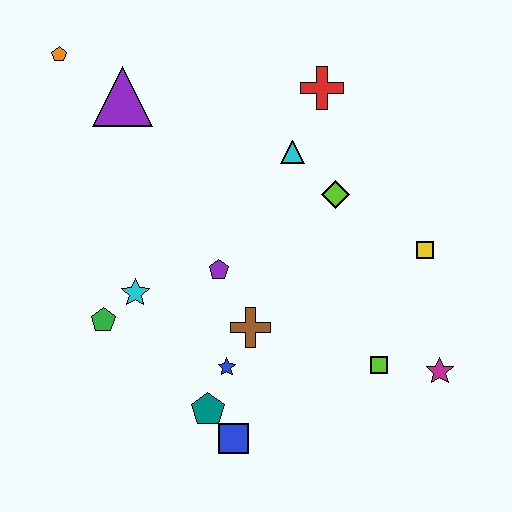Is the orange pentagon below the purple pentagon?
No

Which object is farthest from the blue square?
The orange pentagon is farthest from the blue square.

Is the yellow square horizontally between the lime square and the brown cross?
No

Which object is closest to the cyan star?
The green pentagon is closest to the cyan star.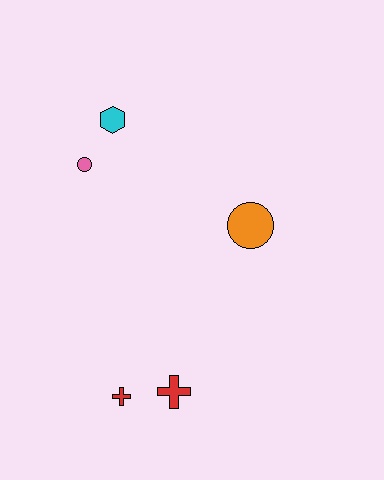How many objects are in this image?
There are 5 objects.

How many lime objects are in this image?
There are no lime objects.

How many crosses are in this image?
There are 2 crosses.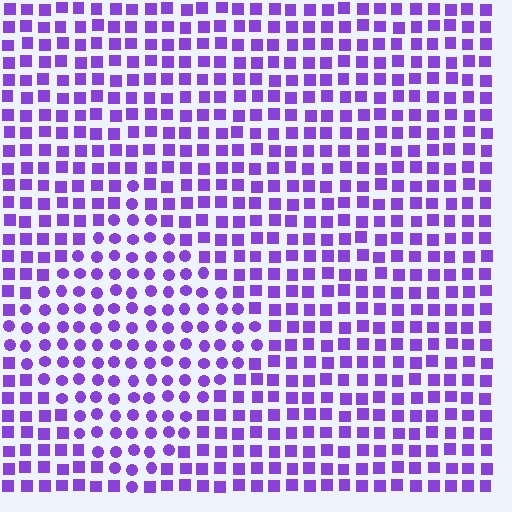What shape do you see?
I see a diamond.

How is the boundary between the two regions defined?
The boundary is defined by a change in element shape: circles inside vs. squares outside. All elements share the same color and spacing.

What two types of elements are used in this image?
The image uses circles inside the diamond region and squares outside it.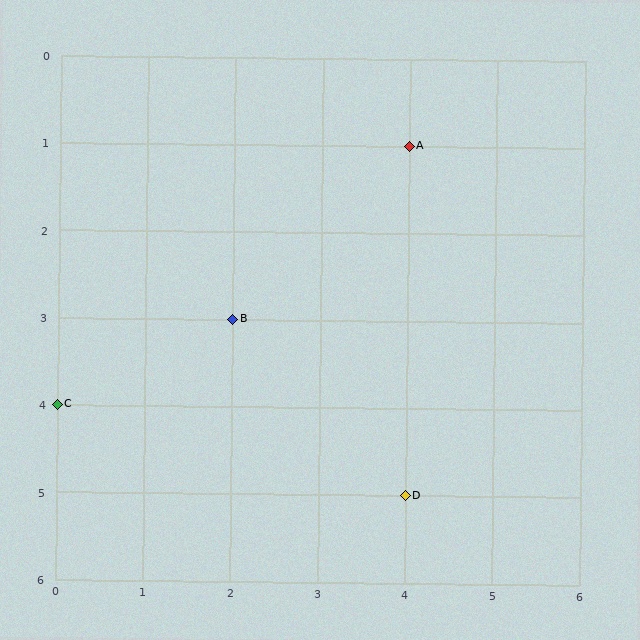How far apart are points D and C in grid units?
Points D and C are 4 columns and 1 row apart (about 4.1 grid units diagonally).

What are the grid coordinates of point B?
Point B is at grid coordinates (2, 3).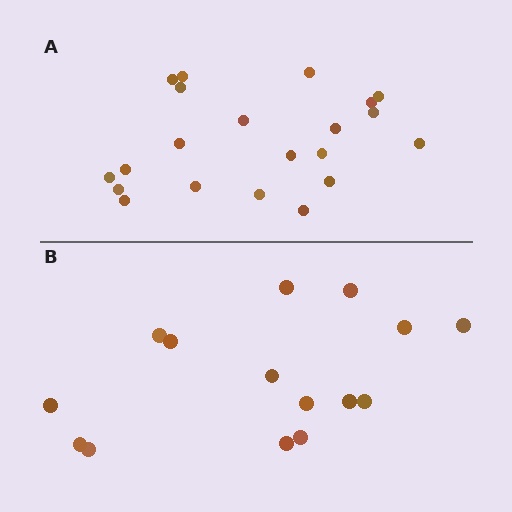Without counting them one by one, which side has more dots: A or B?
Region A (the top region) has more dots.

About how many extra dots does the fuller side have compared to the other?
Region A has about 6 more dots than region B.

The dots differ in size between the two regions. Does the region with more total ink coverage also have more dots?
No. Region B has more total ink coverage because its dots are larger, but region A actually contains more individual dots. Total area can be misleading — the number of items is what matters here.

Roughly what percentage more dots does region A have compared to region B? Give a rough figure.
About 40% more.